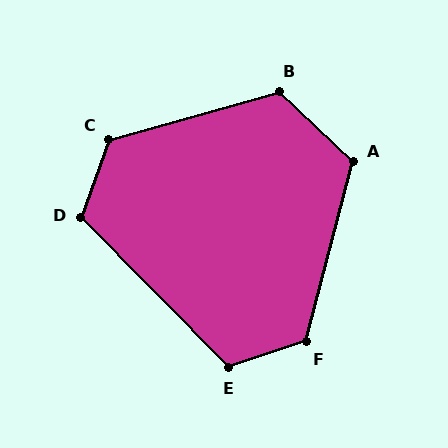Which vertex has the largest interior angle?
C, at approximately 125 degrees.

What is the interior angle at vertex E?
Approximately 116 degrees (obtuse).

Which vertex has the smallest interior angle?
D, at approximately 116 degrees.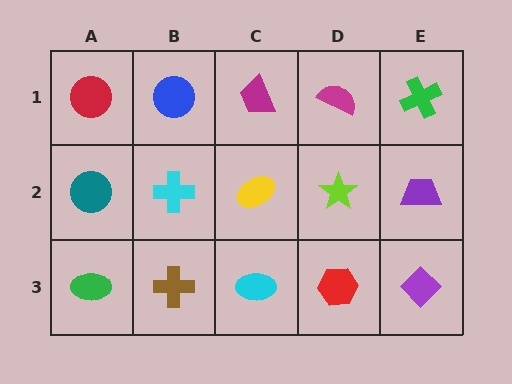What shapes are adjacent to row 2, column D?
A magenta semicircle (row 1, column D), a red hexagon (row 3, column D), a yellow ellipse (row 2, column C), a purple trapezoid (row 2, column E).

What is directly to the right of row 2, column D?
A purple trapezoid.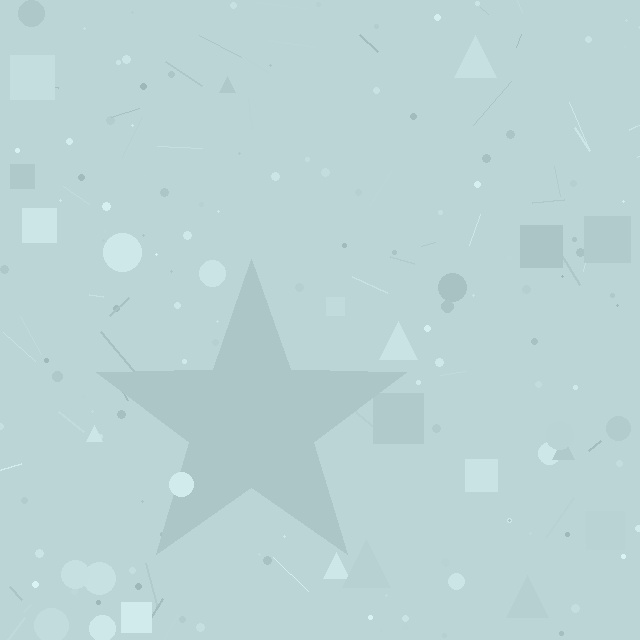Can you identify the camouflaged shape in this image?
The camouflaged shape is a star.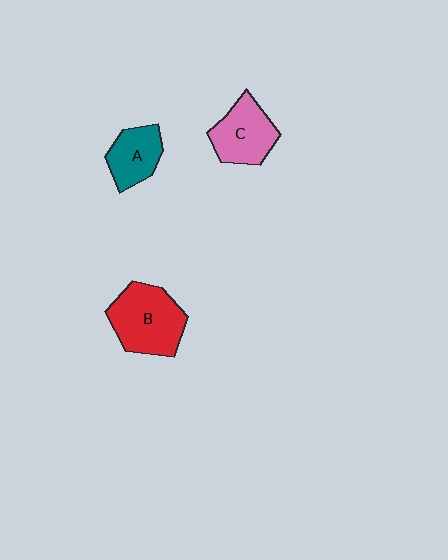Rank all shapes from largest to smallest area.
From largest to smallest: B (red), C (pink), A (teal).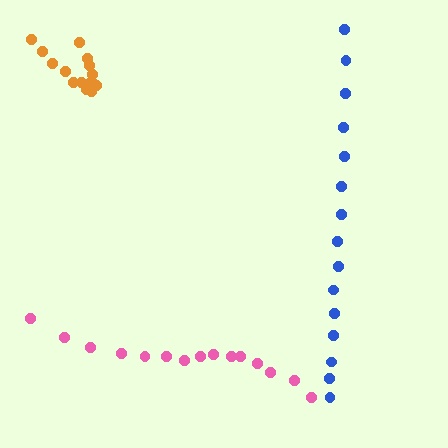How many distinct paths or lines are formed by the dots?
There are 3 distinct paths.